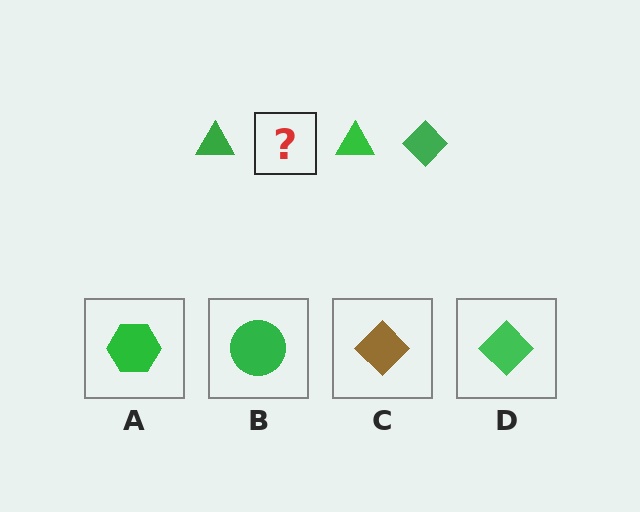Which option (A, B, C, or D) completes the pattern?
D.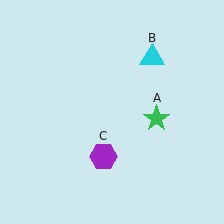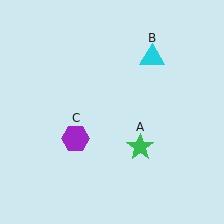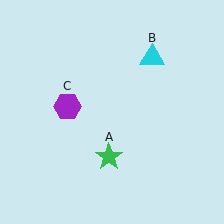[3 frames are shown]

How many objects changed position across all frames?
2 objects changed position: green star (object A), purple hexagon (object C).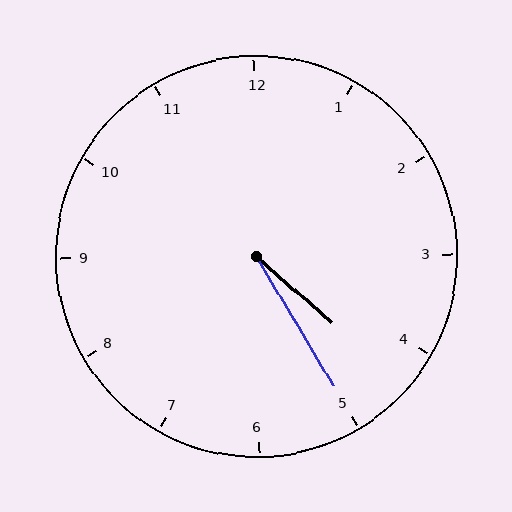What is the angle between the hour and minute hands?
Approximately 18 degrees.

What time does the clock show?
4:25.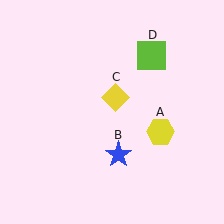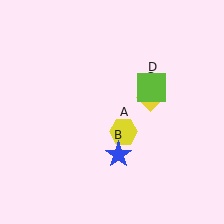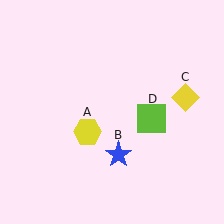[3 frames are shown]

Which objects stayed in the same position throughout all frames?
Blue star (object B) remained stationary.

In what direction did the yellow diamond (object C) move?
The yellow diamond (object C) moved right.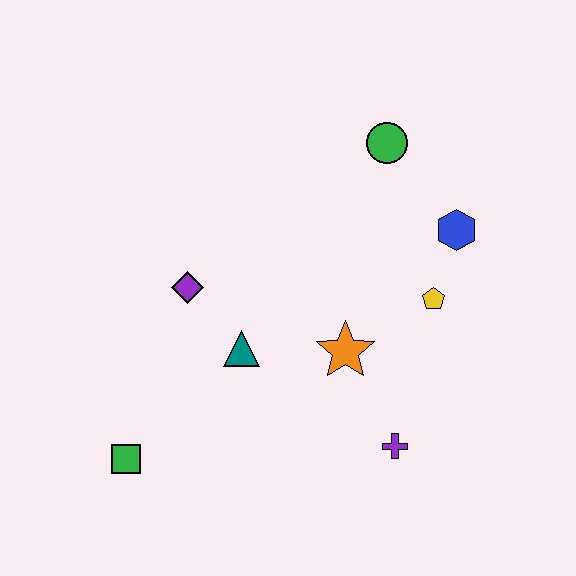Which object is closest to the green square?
The teal triangle is closest to the green square.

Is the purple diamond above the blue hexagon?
No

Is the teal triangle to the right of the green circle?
No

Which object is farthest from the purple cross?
The green circle is farthest from the purple cross.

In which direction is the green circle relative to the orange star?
The green circle is above the orange star.